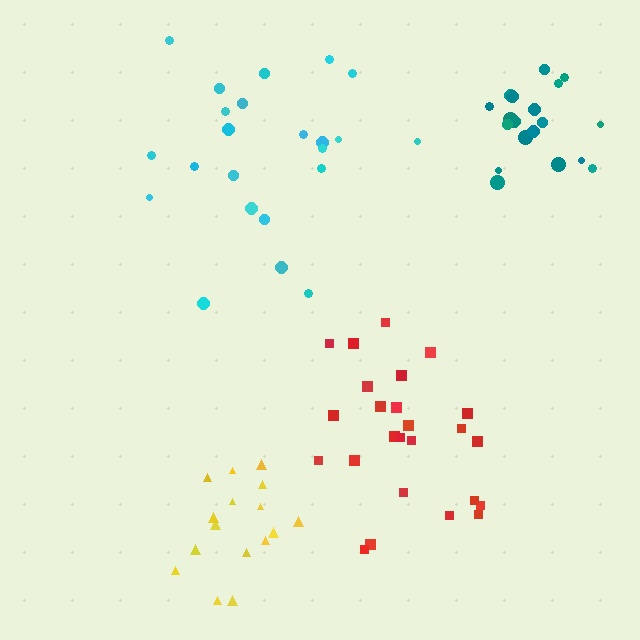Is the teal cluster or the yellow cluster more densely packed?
Yellow.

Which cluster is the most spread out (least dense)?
Cyan.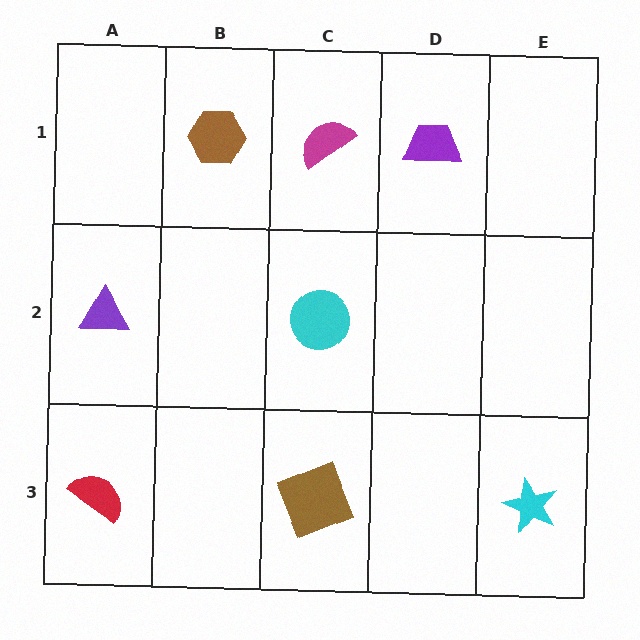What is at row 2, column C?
A cyan circle.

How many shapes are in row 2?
2 shapes.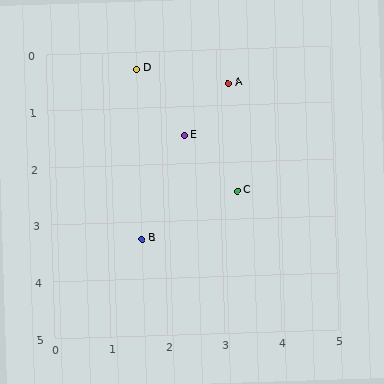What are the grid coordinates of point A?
Point A is at approximately (3.2, 0.6).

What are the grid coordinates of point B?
Point B is at approximately (1.6, 3.3).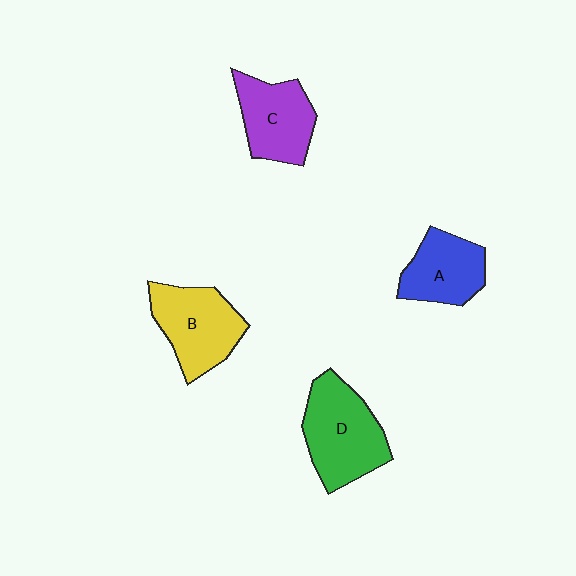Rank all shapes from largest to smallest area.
From largest to smallest: D (green), B (yellow), C (purple), A (blue).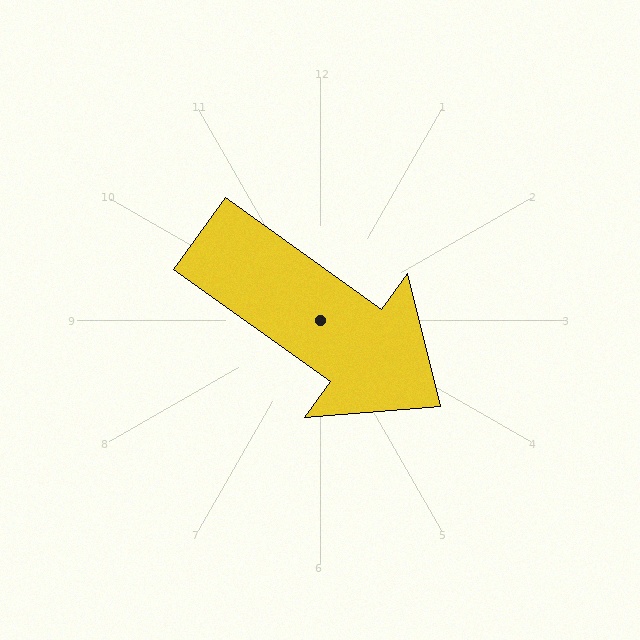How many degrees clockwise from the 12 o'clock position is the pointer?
Approximately 126 degrees.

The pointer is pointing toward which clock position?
Roughly 4 o'clock.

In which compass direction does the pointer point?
Southeast.